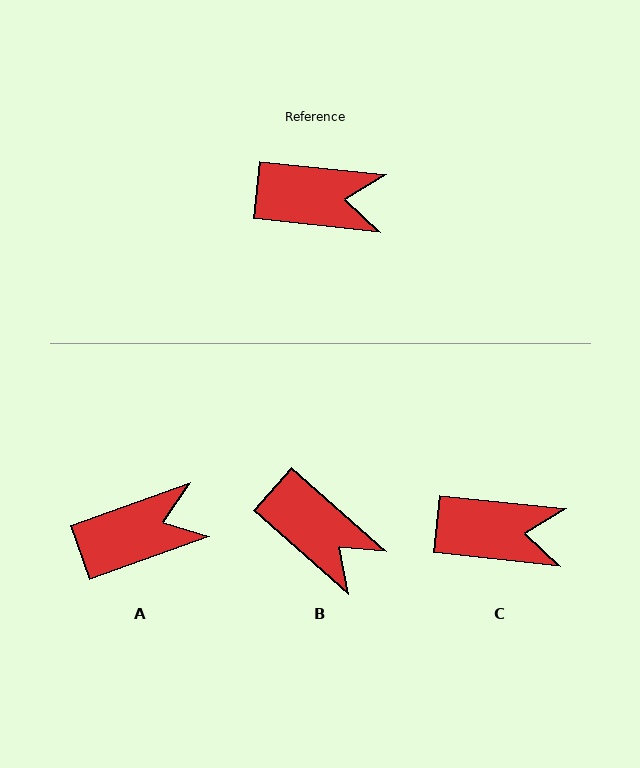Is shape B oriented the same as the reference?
No, it is off by about 36 degrees.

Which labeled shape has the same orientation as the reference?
C.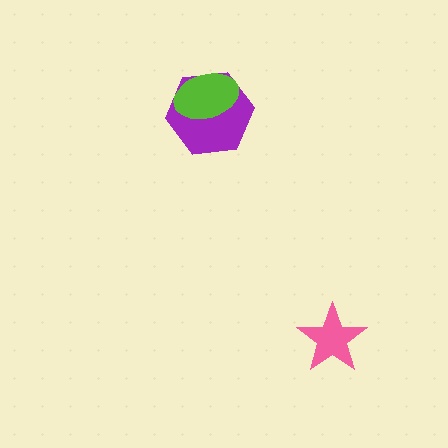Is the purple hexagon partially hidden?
Yes, it is partially covered by another shape.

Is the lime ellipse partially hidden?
No, no other shape covers it.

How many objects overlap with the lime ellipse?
1 object overlaps with the lime ellipse.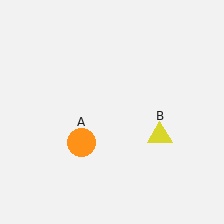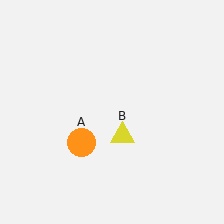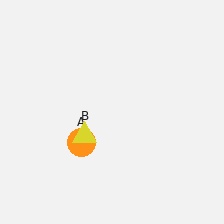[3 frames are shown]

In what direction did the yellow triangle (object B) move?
The yellow triangle (object B) moved left.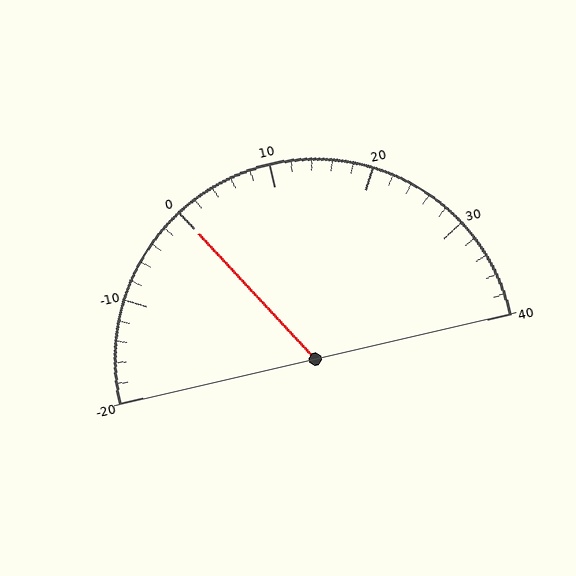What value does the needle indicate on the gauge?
The needle indicates approximately 0.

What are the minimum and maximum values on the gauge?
The gauge ranges from -20 to 40.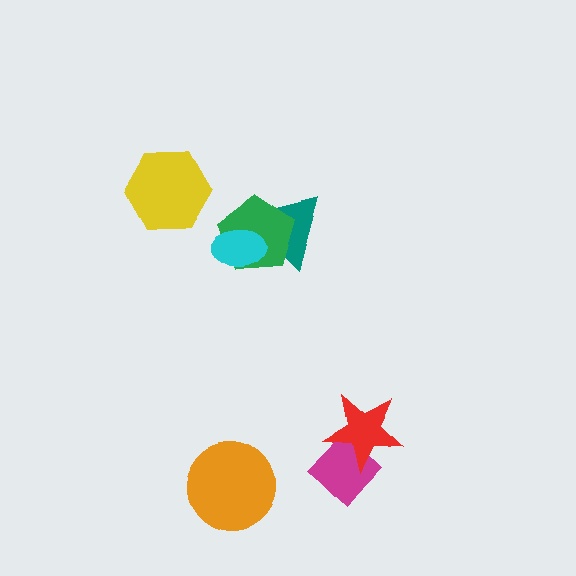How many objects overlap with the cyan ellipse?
2 objects overlap with the cyan ellipse.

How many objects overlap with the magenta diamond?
1 object overlaps with the magenta diamond.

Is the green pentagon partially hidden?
Yes, it is partially covered by another shape.